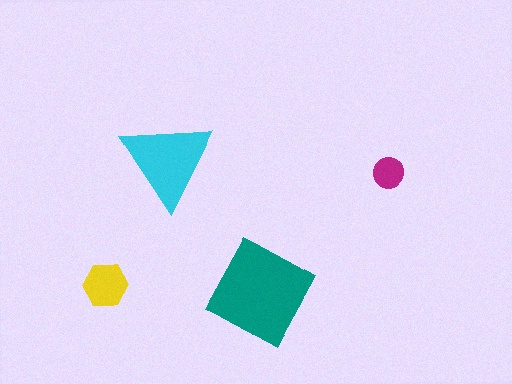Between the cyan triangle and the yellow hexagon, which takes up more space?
The cyan triangle.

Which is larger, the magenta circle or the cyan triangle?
The cyan triangle.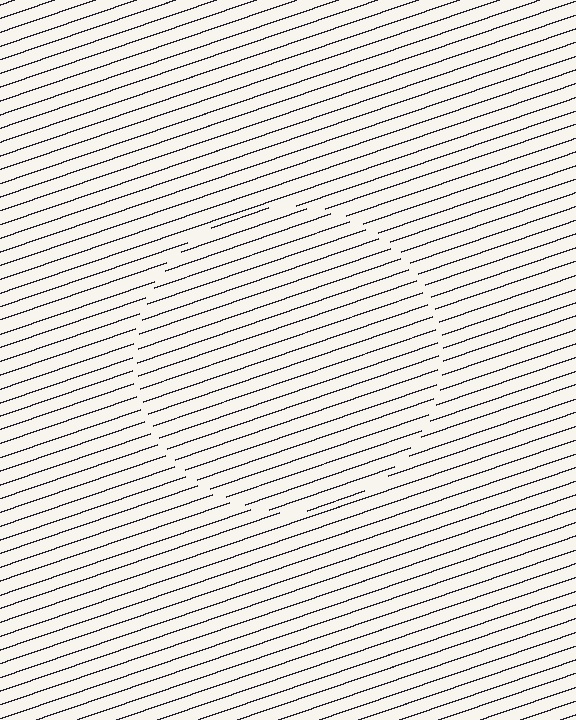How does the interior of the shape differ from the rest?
The interior of the shape contains the same grating, shifted by half a period — the contour is defined by the phase discontinuity where line-ends from the inner and outer gratings abut.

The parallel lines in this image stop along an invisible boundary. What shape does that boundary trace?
An illusory circle. The interior of the shape contains the same grating, shifted by half a period — the contour is defined by the phase discontinuity where line-ends from the inner and outer gratings abut.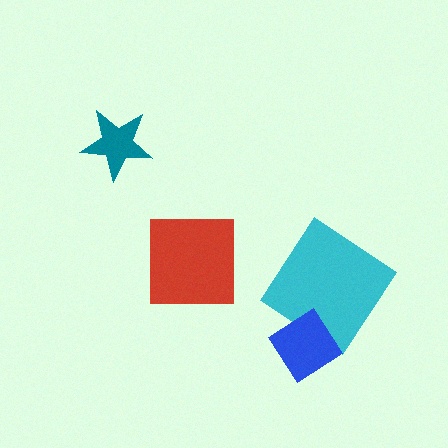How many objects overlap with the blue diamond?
1 object overlaps with the blue diamond.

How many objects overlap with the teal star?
0 objects overlap with the teal star.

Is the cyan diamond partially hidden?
Yes, it is partially covered by another shape.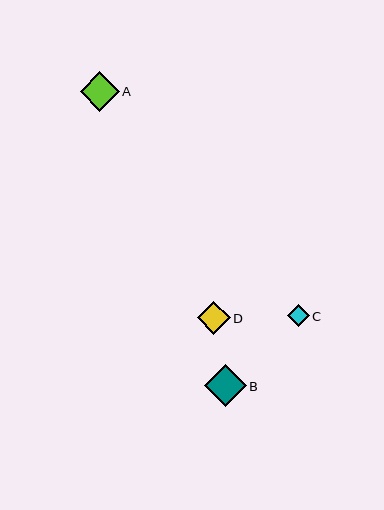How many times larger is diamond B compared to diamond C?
Diamond B is approximately 1.9 times the size of diamond C.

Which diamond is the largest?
Diamond B is the largest with a size of approximately 42 pixels.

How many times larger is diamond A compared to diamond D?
Diamond A is approximately 1.2 times the size of diamond D.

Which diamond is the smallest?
Diamond C is the smallest with a size of approximately 22 pixels.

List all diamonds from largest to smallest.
From largest to smallest: B, A, D, C.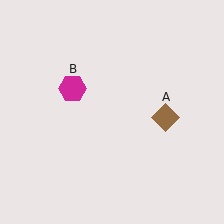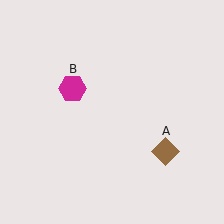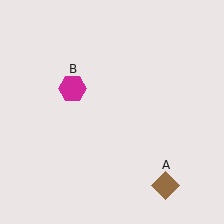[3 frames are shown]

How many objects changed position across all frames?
1 object changed position: brown diamond (object A).